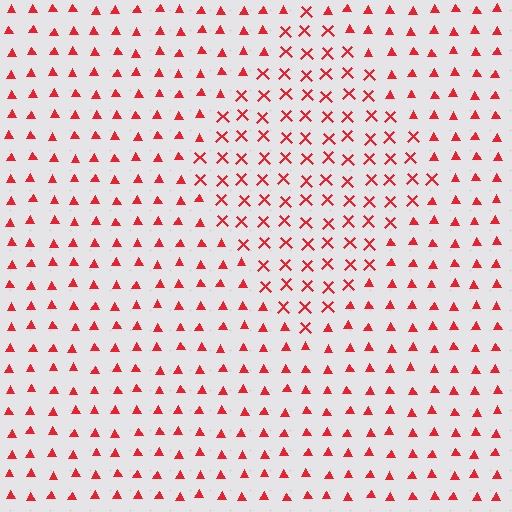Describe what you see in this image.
The image is filled with small red elements arranged in a uniform grid. A diamond-shaped region contains X marks, while the surrounding area contains triangles. The boundary is defined purely by the change in element shape.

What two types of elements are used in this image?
The image uses X marks inside the diamond region and triangles outside it.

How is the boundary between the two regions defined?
The boundary is defined by a change in element shape: X marks inside vs. triangles outside. All elements share the same color and spacing.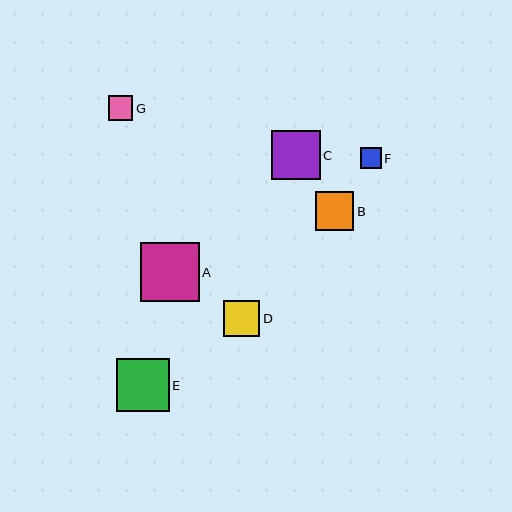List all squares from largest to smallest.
From largest to smallest: A, E, C, B, D, G, F.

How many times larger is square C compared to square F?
Square C is approximately 2.4 times the size of square F.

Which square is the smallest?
Square F is the smallest with a size of approximately 21 pixels.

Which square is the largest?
Square A is the largest with a size of approximately 59 pixels.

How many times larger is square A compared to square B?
Square A is approximately 1.5 times the size of square B.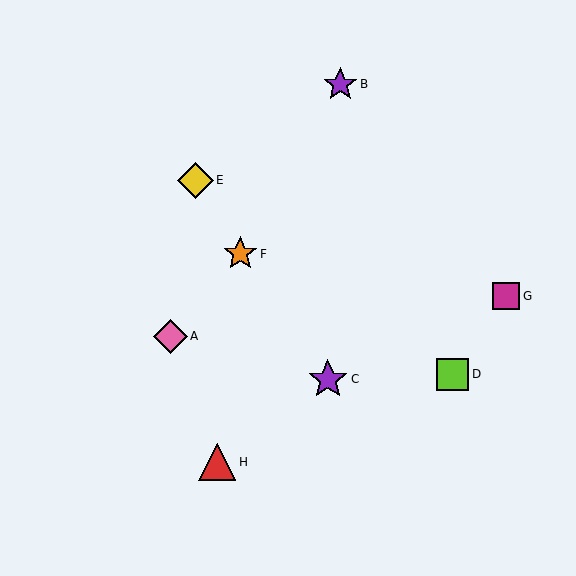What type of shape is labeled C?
Shape C is a purple star.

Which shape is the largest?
The purple star (labeled C) is the largest.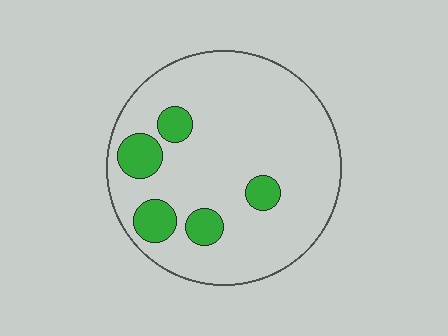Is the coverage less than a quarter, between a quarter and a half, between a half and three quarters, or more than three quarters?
Less than a quarter.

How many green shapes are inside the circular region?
5.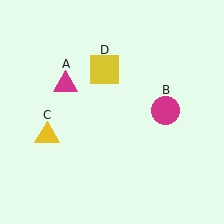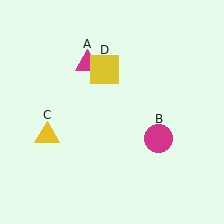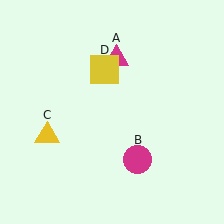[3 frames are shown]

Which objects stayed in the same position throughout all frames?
Yellow triangle (object C) and yellow square (object D) remained stationary.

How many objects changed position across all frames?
2 objects changed position: magenta triangle (object A), magenta circle (object B).